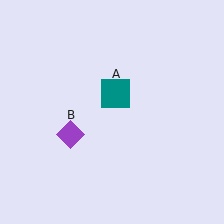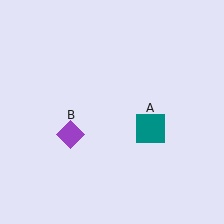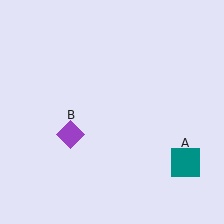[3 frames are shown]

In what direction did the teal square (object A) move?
The teal square (object A) moved down and to the right.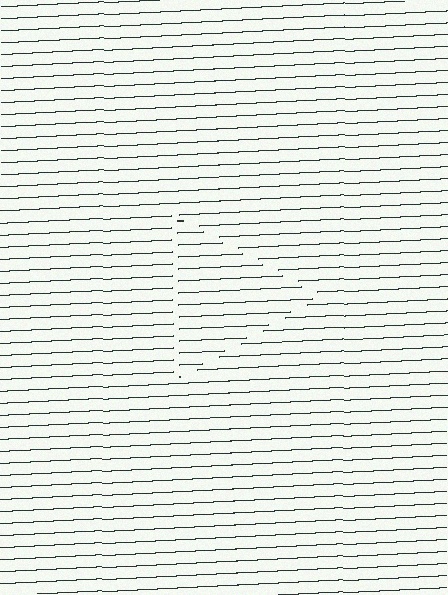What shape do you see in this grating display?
An illusory triangle. The interior of the shape contains the same grating, shifted by half a period — the contour is defined by the phase discontinuity where line-ends from the inner and outer gratings abut.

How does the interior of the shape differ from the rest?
The interior of the shape contains the same grating, shifted by half a period — the contour is defined by the phase discontinuity where line-ends from the inner and outer gratings abut.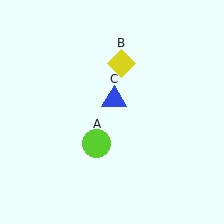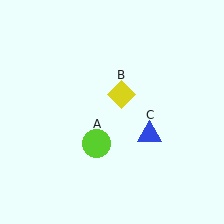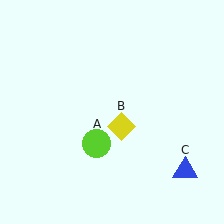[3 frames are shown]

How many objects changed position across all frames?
2 objects changed position: yellow diamond (object B), blue triangle (object C).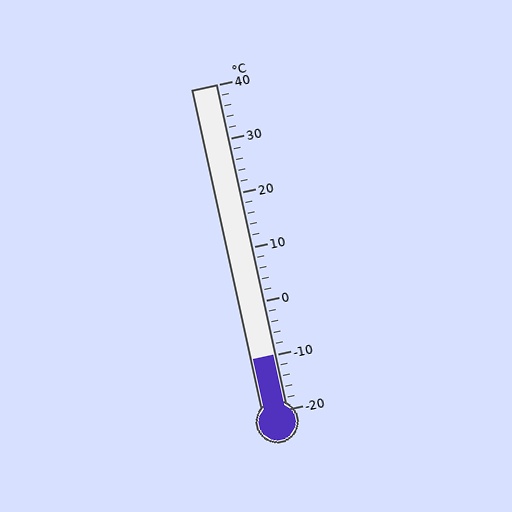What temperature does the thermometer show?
The thermometer shows approximately -10°C.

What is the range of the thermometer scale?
The thermometer scale ranges from -20°C to 40°C.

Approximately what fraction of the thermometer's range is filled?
The thermometer is filled to approximately 15% of its range.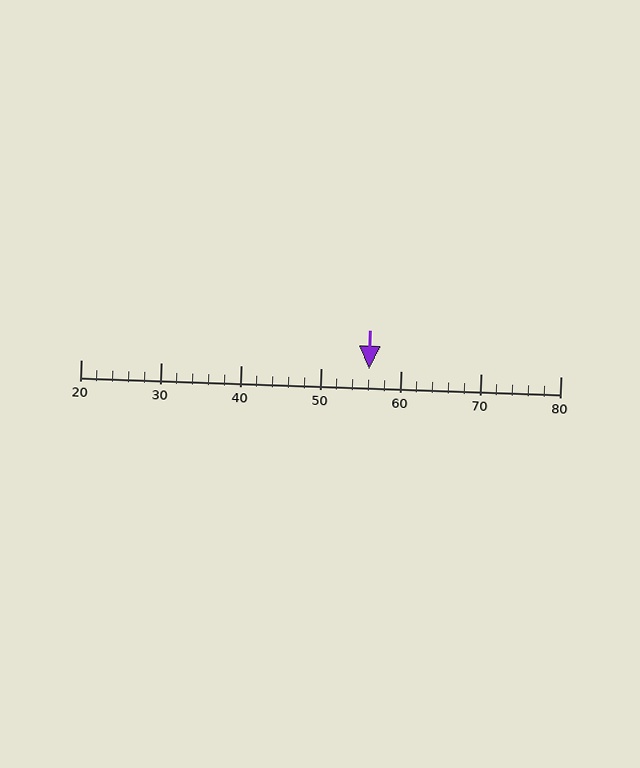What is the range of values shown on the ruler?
The ruler shows values from 20 to 80.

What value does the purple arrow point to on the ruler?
The purple arrow points to approximately 56.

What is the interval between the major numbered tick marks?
The major tick marks are spaced 10 units apart.